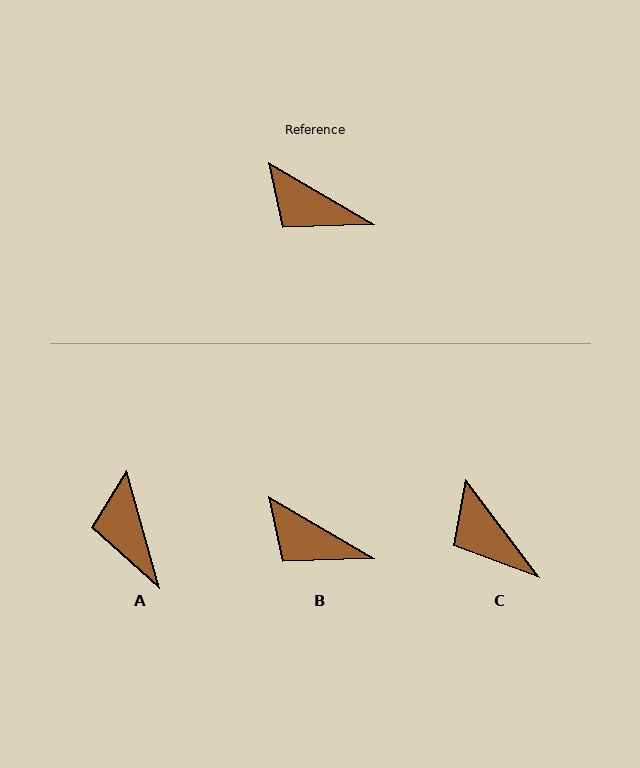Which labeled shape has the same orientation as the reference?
B.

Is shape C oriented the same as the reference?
No, it is off by about 23 degrees.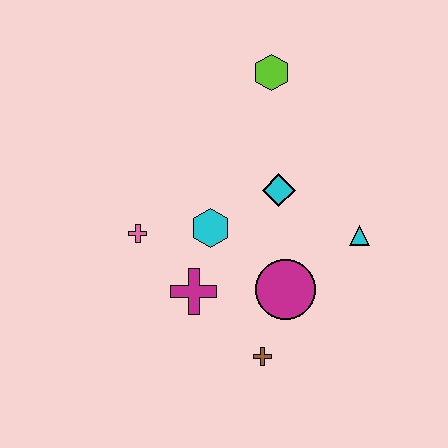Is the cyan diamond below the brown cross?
No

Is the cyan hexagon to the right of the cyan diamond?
No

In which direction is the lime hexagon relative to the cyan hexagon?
The lime hexagon is above the cyan hexagon.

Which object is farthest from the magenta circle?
The lime hexagon is farthest from the magenta circle.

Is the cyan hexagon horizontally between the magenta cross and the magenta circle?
Yes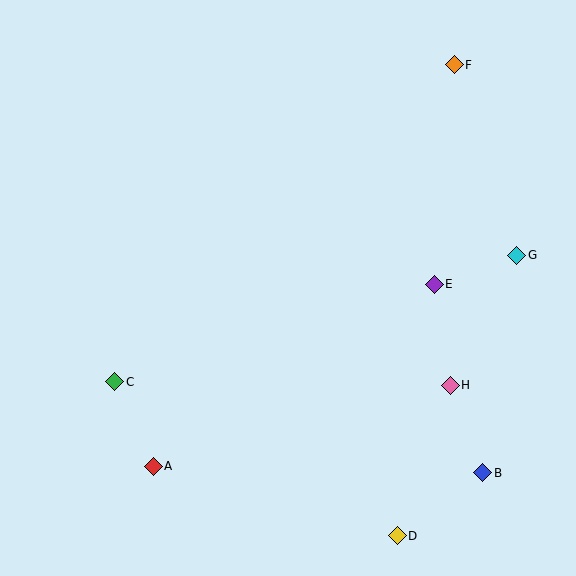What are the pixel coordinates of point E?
Point E is at (434, 284).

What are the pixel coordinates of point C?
Point C is at (115, 382).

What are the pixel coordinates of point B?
Point B is at (482, 473).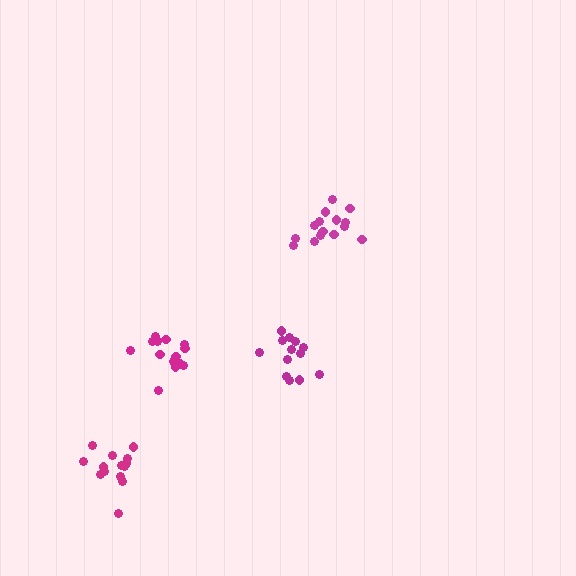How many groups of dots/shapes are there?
There are 4 groups.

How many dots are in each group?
Group 1: 15 dots, Group 2: 14 dots, Group 3: 14 dots, Group 4: 13 dots (56 total).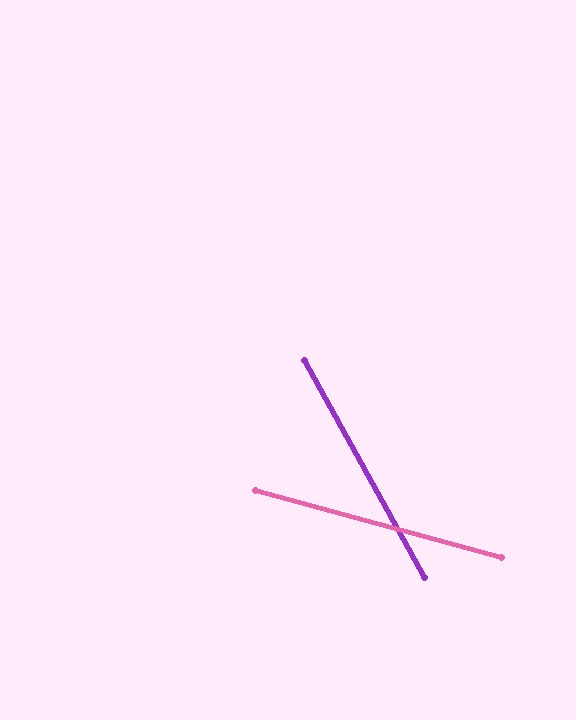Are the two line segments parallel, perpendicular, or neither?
Neither parallel nor perpendicular — they differ by about 46°.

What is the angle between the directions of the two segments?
Approximately 46 degrees.